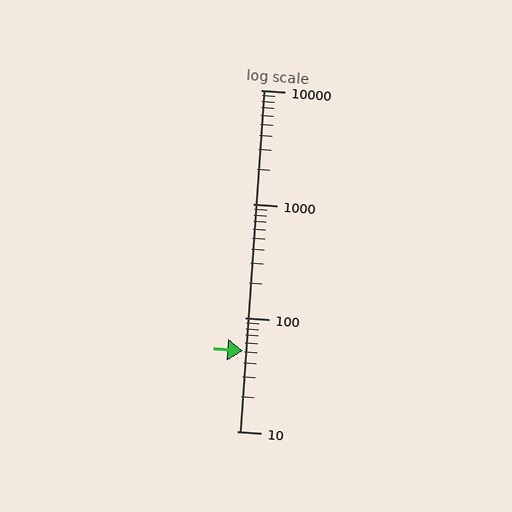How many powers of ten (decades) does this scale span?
The scale spans 3 decades, from 10 to 10000.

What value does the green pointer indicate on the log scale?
The pointer indicates approximately 51.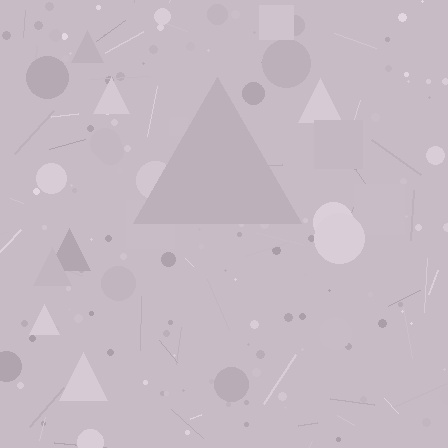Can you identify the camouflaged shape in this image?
The camouflaged shape is a triangle.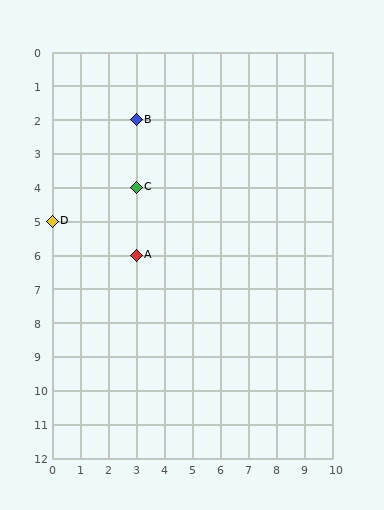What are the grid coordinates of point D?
Point D is at grid coordinates (0, 5).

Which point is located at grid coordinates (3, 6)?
Point A is at (3, 6).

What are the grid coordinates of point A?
Point A is at grid coordinates (3, 6).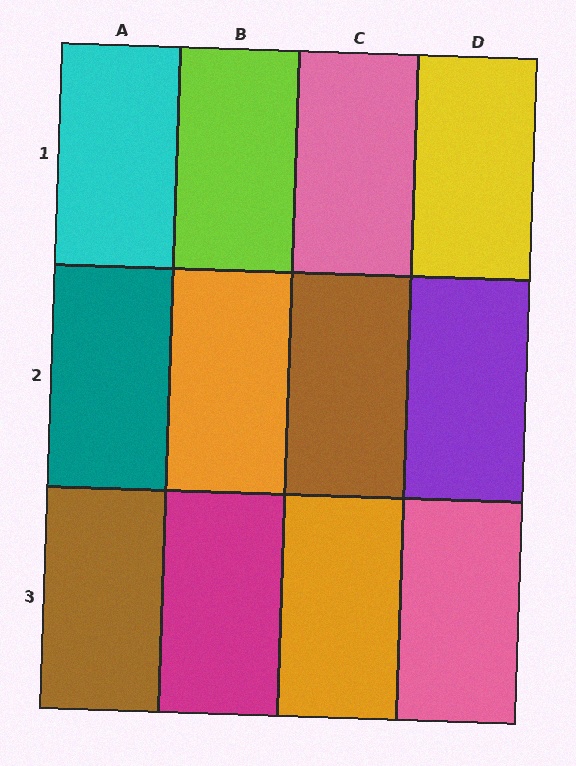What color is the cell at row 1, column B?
Lime.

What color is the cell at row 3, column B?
Magenta.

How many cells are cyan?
1 cell is cyan.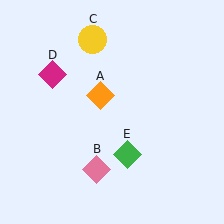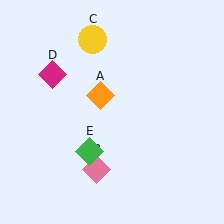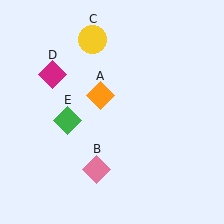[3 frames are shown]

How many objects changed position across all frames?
1 object changed position: green diamond (object E).